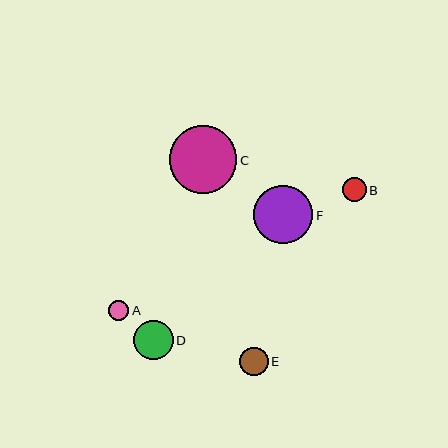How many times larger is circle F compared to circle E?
Circle F is approximately 2.0 times the size of circle E.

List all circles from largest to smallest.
From largest to smallest: C, F, D, E, B, A.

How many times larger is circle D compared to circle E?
Circle D is approximately 1.4 times the size of circle E.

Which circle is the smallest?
Circle A is the smallest with a size of approximately 20 pixels.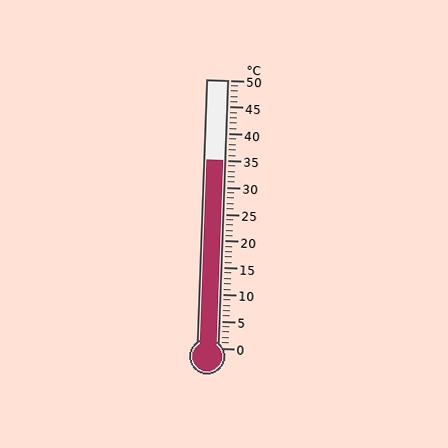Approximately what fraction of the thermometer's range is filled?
The thermometer is filled to approximately 70% of its range.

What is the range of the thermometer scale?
The thermometer scale ranges from 0°C to 50°C.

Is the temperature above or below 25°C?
The temperature is above 25°C.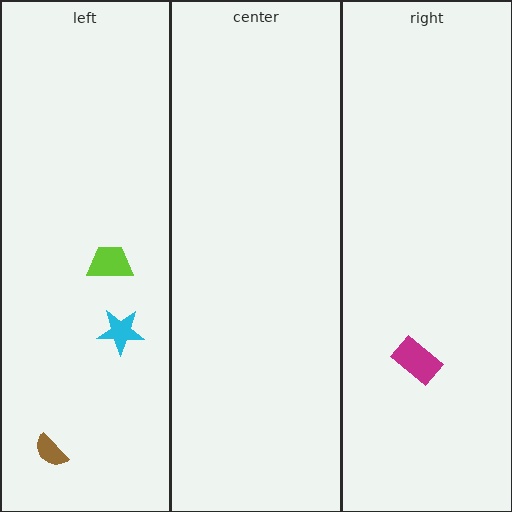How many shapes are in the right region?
1.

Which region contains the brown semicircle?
The left region.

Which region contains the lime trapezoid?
The left region.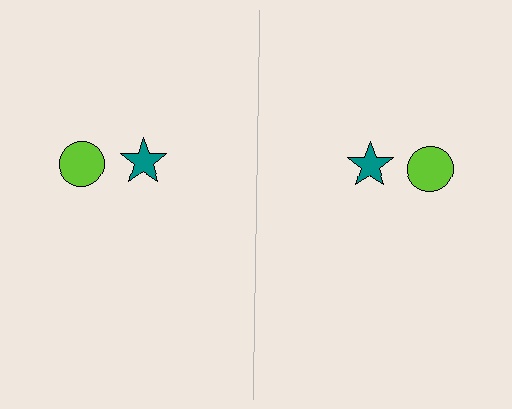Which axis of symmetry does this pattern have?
The pattern has a vertical axis of symmetry running through the center of the image.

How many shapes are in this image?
There are 4 shapes in this image.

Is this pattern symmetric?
Yes, this pattern has bilateral (reflection) symmetry.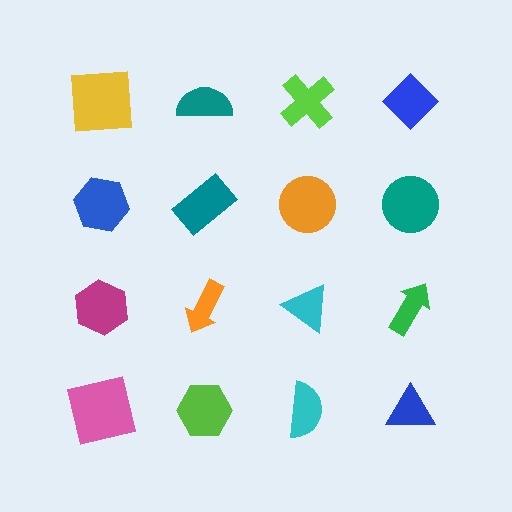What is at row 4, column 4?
A blue triangle.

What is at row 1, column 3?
A lime cross.